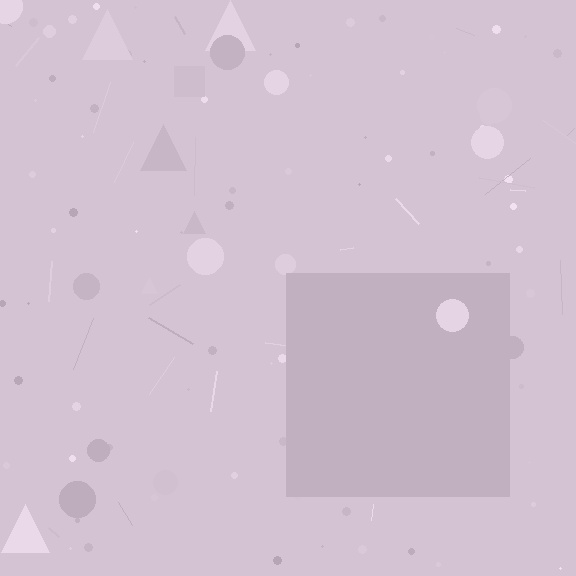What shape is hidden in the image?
A square is hidden in the image.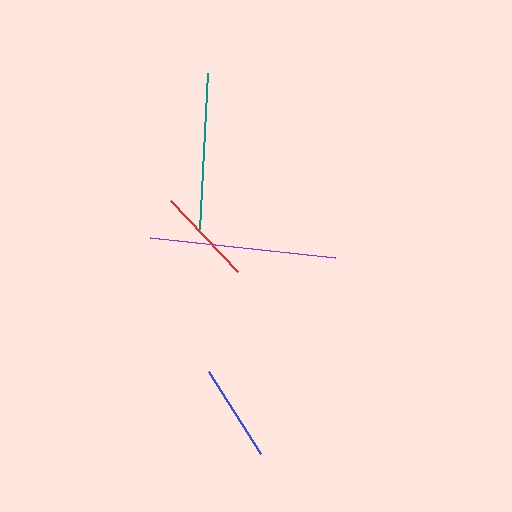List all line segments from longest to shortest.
From longest to shortest: purple, teal, red, blue.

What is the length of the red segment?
The red segment is approximately 97 pixels long.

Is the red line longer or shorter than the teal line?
The teal line is longer than the red line.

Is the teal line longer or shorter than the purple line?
The purple line is longer than the teal line.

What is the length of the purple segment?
The purple segment is approximately 186 pixels long.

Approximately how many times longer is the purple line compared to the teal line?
The purple line is approximately 1.2 times the length of the teal line.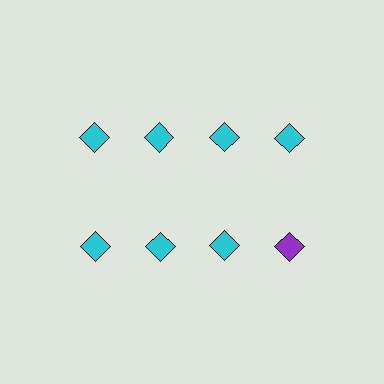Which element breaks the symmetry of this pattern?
The purple diamond in the second row, second from right column breaks the symmetry. All other shapes are cyan diamonds.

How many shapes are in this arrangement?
There are 8 shapes arranged in a grid pattern.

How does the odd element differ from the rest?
It has a different color: purple instead of cyan.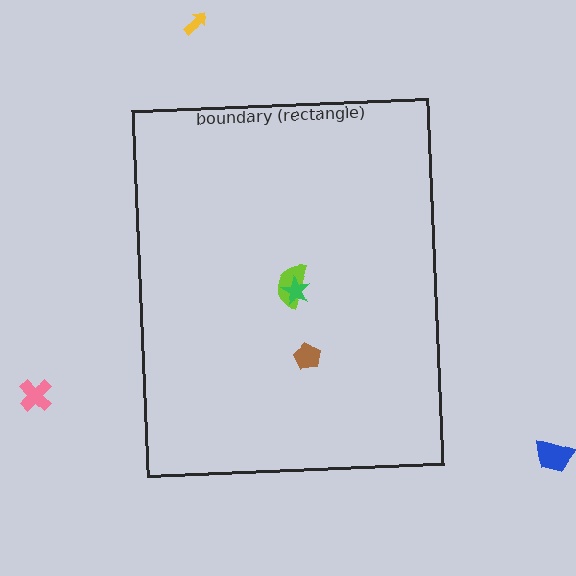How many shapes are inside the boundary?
3 inside, 3 outside.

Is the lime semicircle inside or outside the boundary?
Inside.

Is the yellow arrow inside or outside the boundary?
Outside.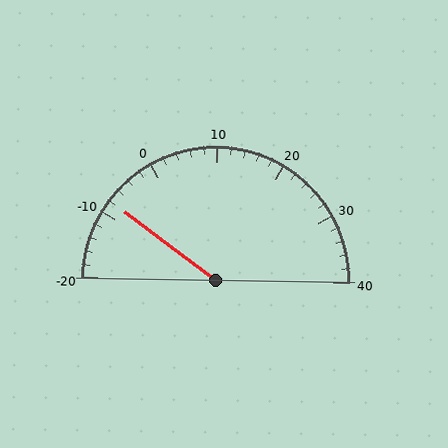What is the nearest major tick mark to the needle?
The nearest major tick mark is -10.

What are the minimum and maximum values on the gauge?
The gauge ranges from -20 to 40.